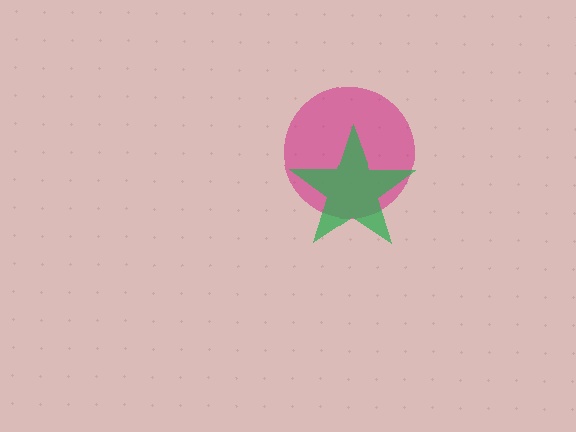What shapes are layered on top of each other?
The layered shapes are: a magenta circle, a green star.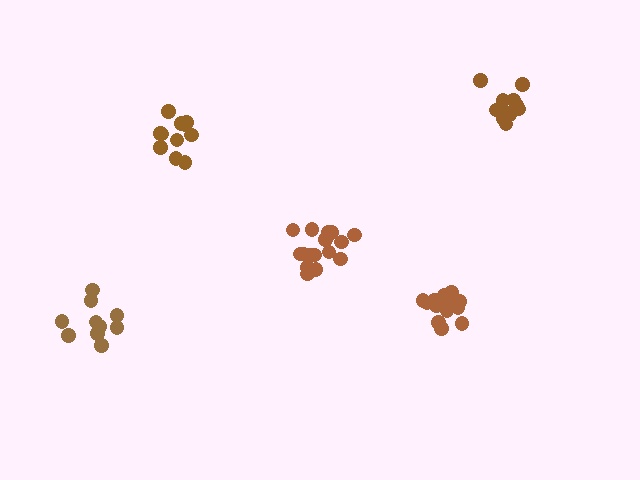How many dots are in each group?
Group 1: 16 dots, Group 2: 10 dots, Group 3: 15 dots, Group 4: 11 dots, Group 5: 11 dots (63 total).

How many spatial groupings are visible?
There are 5 spatial groupings.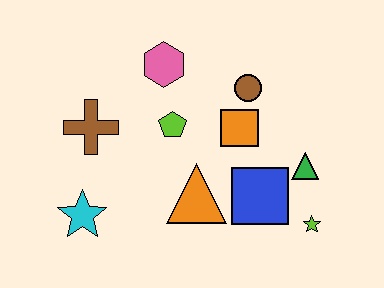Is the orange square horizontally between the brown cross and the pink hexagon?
No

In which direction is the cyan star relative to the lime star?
The cyan star is to the left of the lime star.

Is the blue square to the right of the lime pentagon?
Yes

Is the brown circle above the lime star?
Yes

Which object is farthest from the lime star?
The brown cross is farthest from the lime star.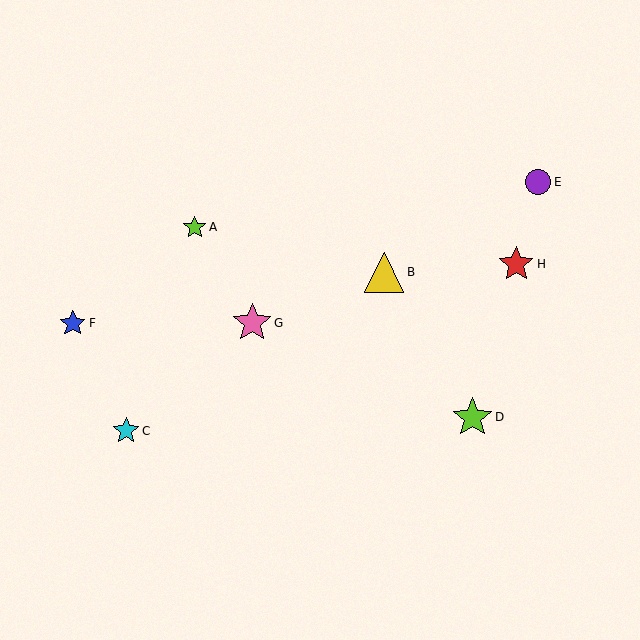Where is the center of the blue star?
The center of the blue star is at (73, 323).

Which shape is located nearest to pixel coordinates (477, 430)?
The lime star (labeled D) at (472, 417) is nearest to that location.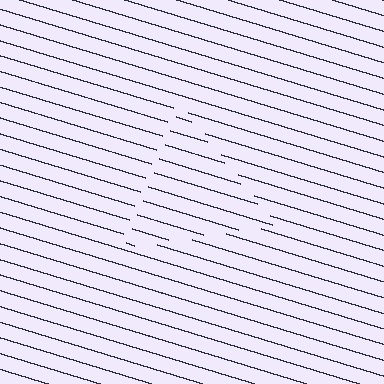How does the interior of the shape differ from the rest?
The interior of the shape contains the same grating, shifted by half a period — the contour is defined by the phase discontinuity where line-ends from the inner and outer gratings abut.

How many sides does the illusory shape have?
3 sides — the line-ends trace a triangle.